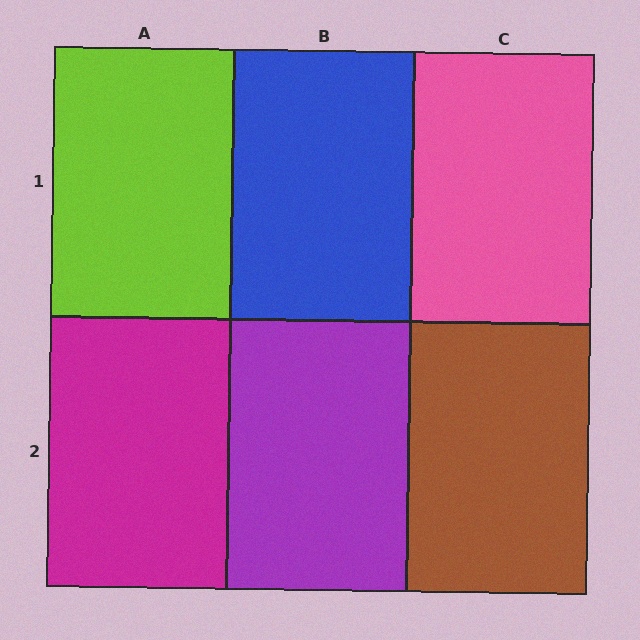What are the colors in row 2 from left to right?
Magenta, purple, brown.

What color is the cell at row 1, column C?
Pink.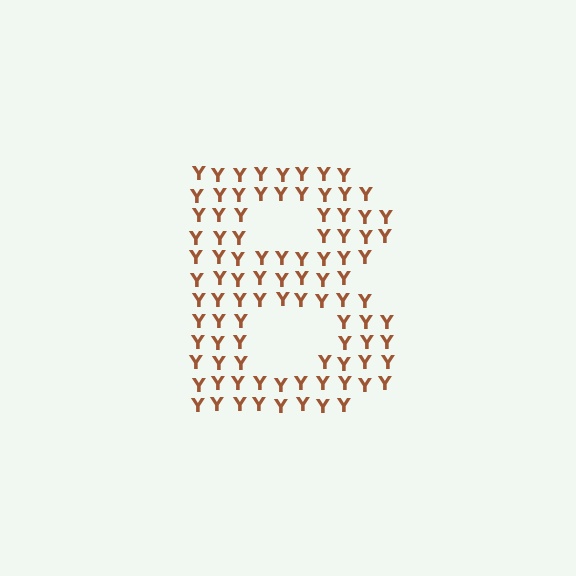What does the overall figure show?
The overall figure shows the letter B.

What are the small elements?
The small elements are letter Y's.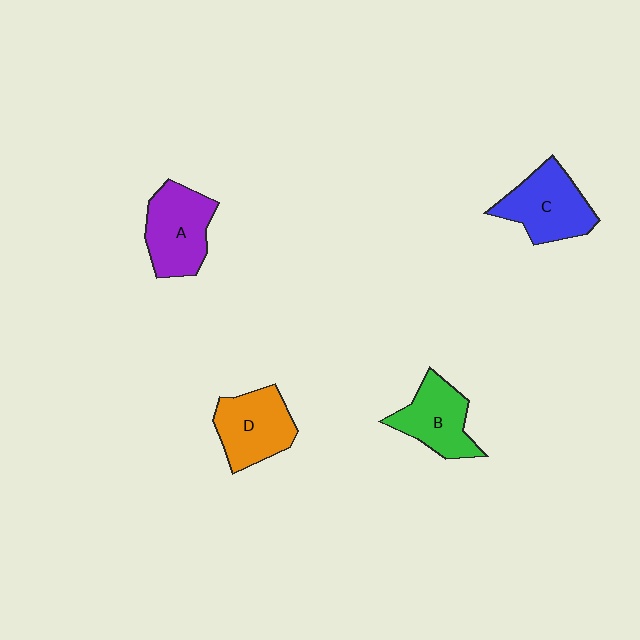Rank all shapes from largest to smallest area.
From largest to smallest: C (blue), A (purple), D (orange), B (green).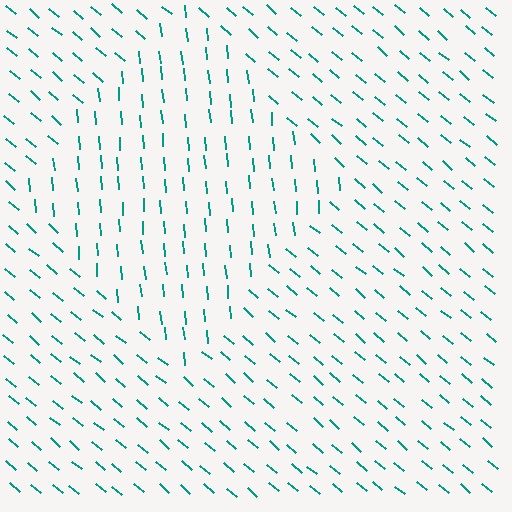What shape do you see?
I see a diamond.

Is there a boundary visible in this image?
Yes, there is a texture boundary formed by a change in line orientation.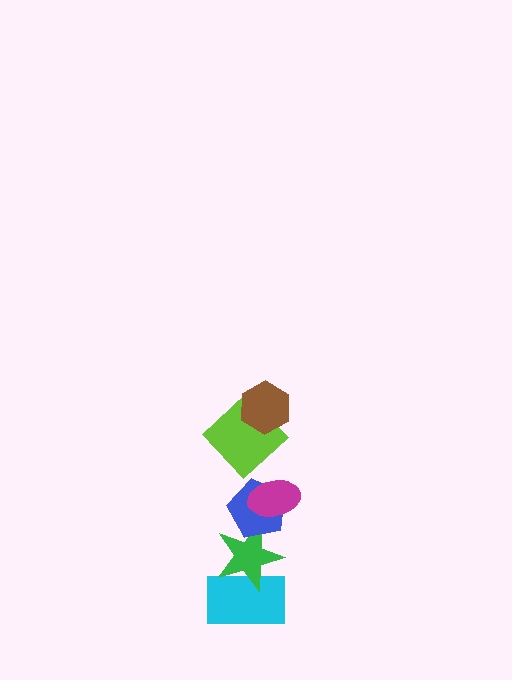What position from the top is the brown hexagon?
The brown hexagon is 1st from the top.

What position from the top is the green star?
The green star is 5th from the top.